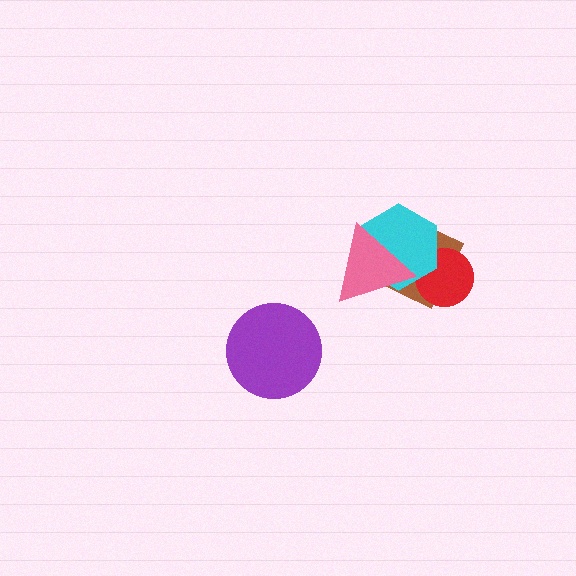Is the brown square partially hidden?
Yes, it is partially covered by another shape.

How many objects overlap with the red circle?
2 objects overlap with the red circle.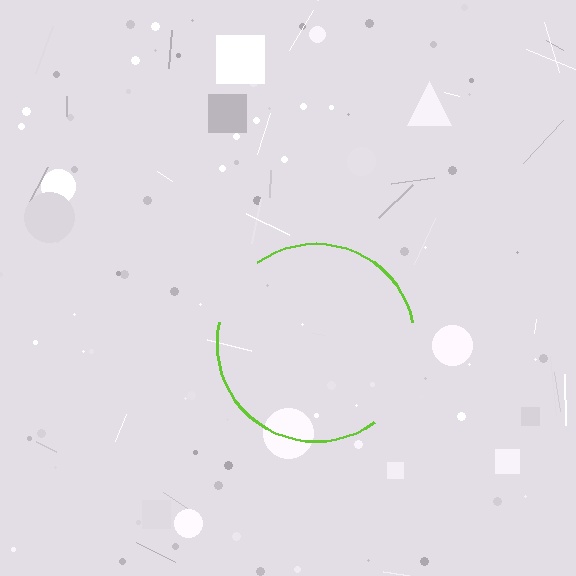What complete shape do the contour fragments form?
The contour fragments form a circle.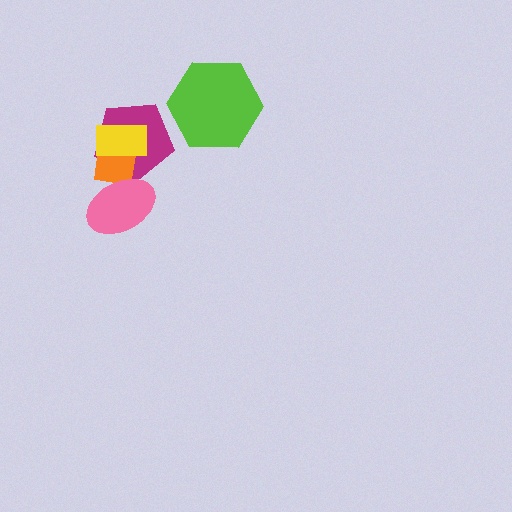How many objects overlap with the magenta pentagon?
3 objects overlap with the magenta pentagon.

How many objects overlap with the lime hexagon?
0 objects overlap with the lime hexagon.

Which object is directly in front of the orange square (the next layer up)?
The yellow rectangle is directly in front of the orange square.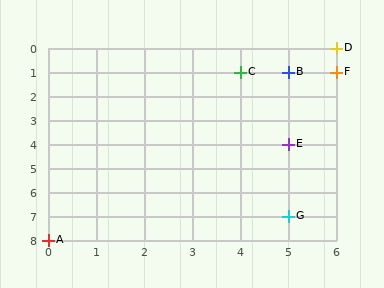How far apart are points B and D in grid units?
Points B and D are 1 column and 1 row apart (about 1.4 grid units diagonally).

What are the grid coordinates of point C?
Point C is at grid coordinates (4, 1).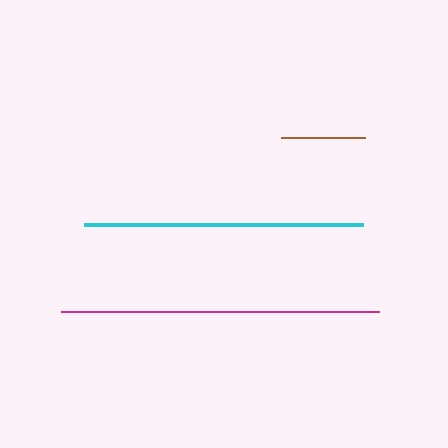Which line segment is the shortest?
The brown line is the shortest at approximately 83 pixels.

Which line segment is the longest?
The magenta line is the longest at approximately 318 pixels.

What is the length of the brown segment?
The brown segment is approximately 83 pixels long.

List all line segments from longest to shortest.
From longest to shortest: magenta, cyan, brown.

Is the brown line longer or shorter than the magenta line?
The magenta line is longer than the brown line.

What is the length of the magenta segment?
The magenta segment is approximately 318 pixels long.